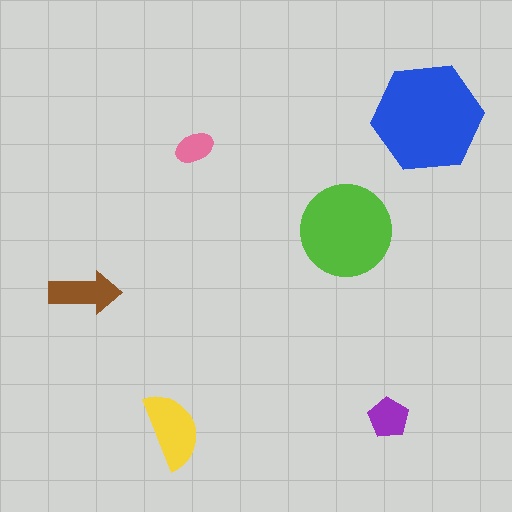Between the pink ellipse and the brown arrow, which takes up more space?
The brown arrow.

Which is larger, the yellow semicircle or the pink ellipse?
The yellow semicircle.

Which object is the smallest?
The pink ellipse.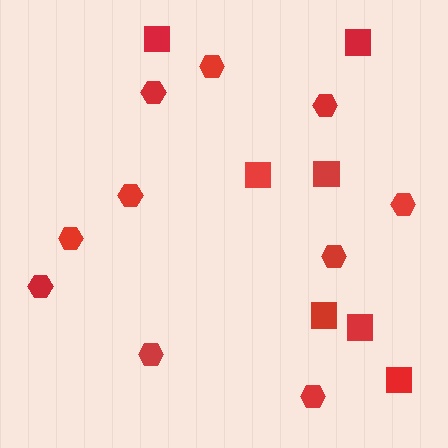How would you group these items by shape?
There are 2 groups: one group of squares (7) and one group of hexagons (10).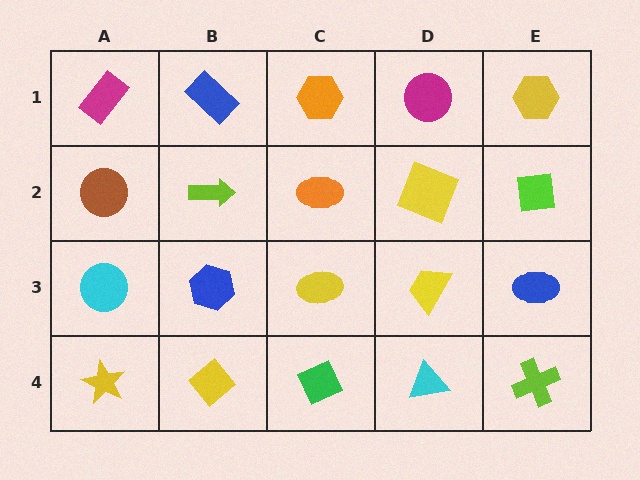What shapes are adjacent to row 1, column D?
A yellow square (row 2, column D), an orange hexagon (row 1, column C), a yellow hexagon (row 1, column E).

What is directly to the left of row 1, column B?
A magenta rectangle.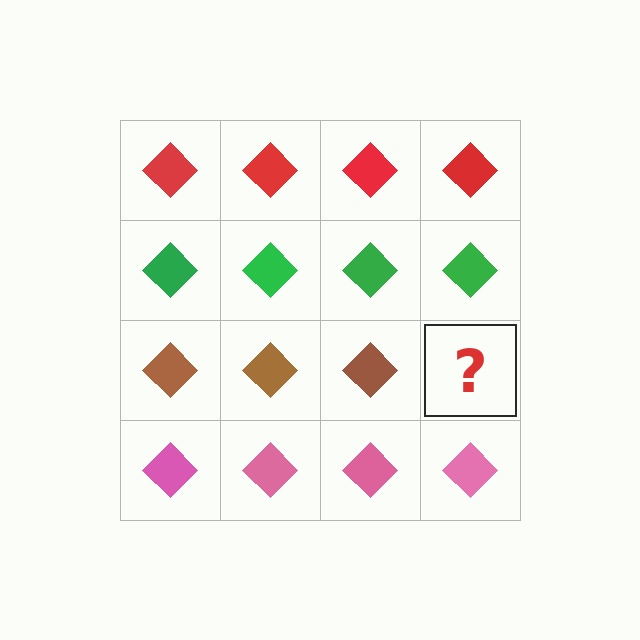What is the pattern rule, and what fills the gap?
The rule is that each row has a consistent color. The gap should be filled with a brown diamond.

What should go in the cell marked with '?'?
The missing cell should contain a brown diamond.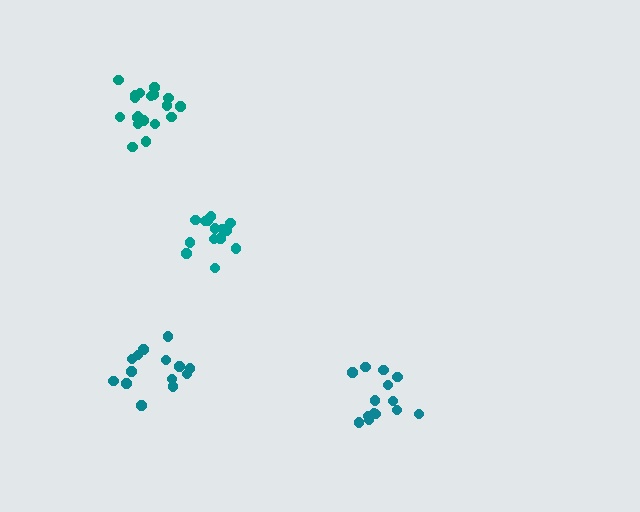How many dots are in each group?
Group 1: 14 dots, Group 2: 19 dots, Group 3: 15 dots, Group 4: 14 dots (62 total).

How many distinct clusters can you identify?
There are 4 distinct clusters.